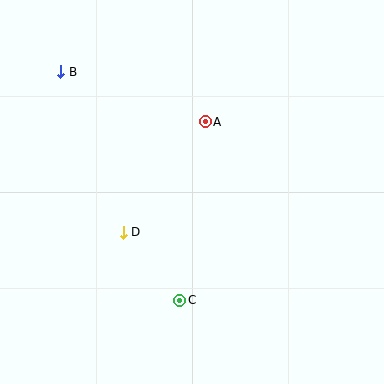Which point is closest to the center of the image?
Point A at (205, 122) is closest to the center.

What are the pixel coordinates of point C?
Point C is at (180, 300).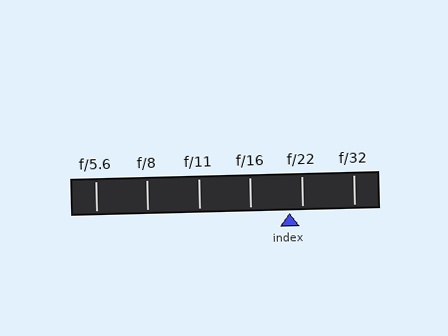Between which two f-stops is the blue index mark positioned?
The index mark is between f/16 and f/22.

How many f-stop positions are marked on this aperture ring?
There are 6 f-stop positions marked.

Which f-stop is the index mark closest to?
The index mark is closest to f/22.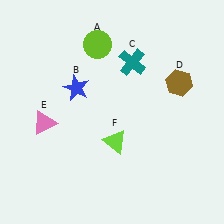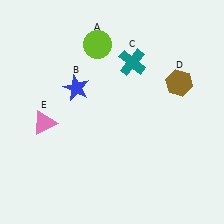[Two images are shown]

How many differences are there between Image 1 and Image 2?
There is 1 difference between the two images.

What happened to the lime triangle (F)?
The lime triangle (F) was removed in Image 2. It was in the bottom-right area of Image 1.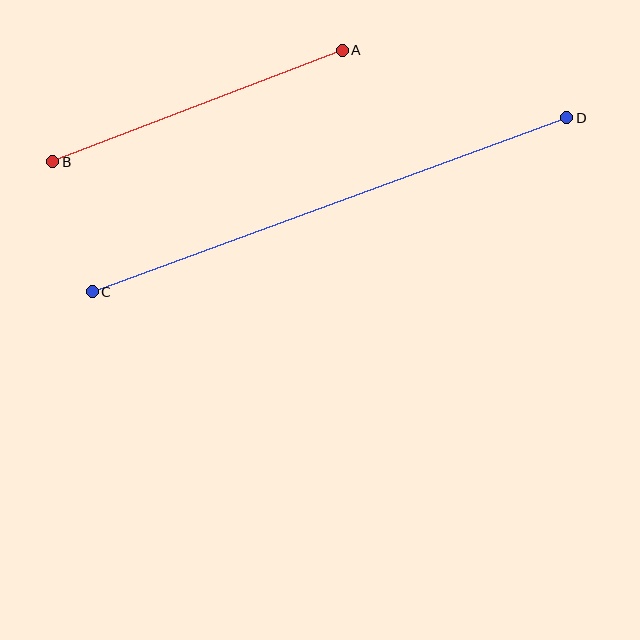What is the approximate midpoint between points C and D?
The midpoint is at approximately (330, 205) pixels.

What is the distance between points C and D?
The distance is approximately 506 pixels.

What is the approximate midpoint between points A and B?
The midpoint is at approximately (198, 106) pixels.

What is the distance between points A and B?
The distance is approximately 310 pixels.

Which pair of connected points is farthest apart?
Points C and D are farthest apart.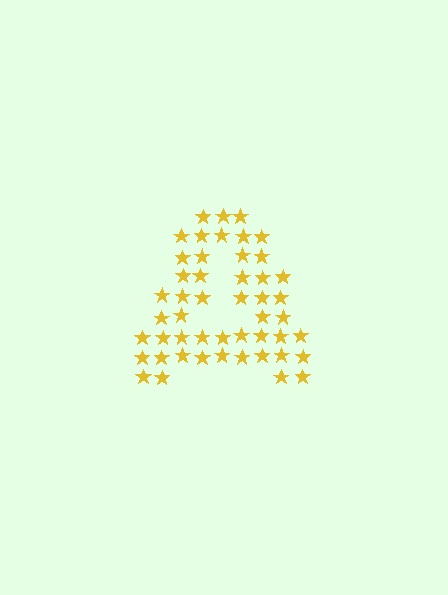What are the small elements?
The small elements are stars.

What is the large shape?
The large shape is the letter A.